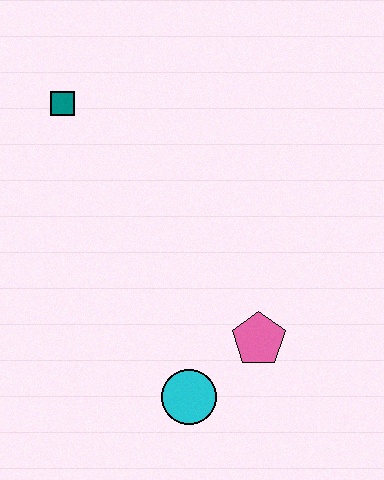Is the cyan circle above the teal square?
No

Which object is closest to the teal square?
The pink pentagon is closest to the teal square.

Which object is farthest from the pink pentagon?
The teal square is farthest from the pink pentagon.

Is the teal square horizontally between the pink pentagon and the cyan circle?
No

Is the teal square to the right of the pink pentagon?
No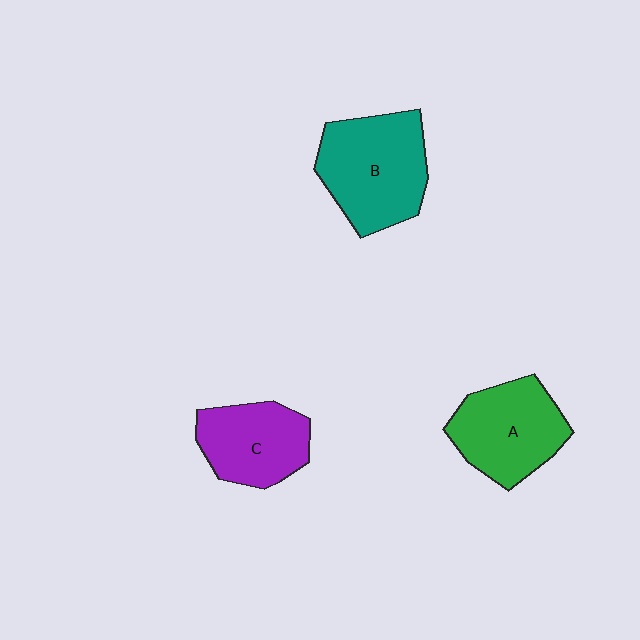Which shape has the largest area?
Shape B (teal).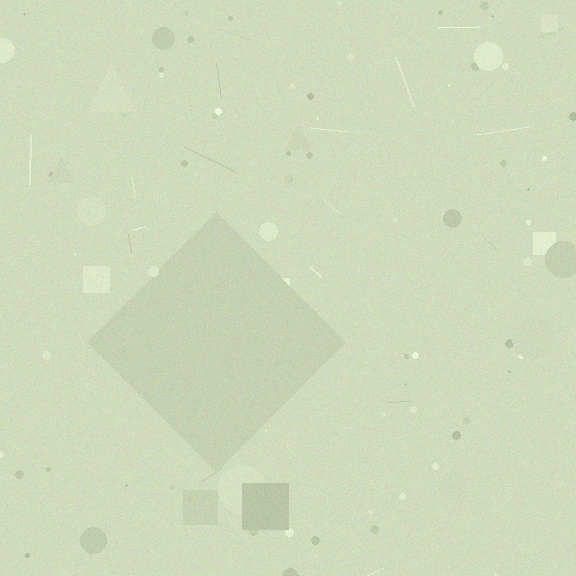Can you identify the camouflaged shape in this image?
The camouflaged shape is a diamond.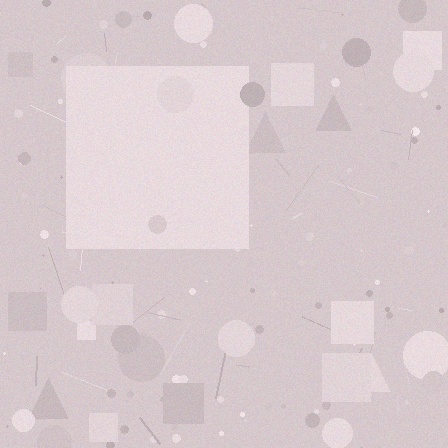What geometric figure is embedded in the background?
A square is embedded in the background.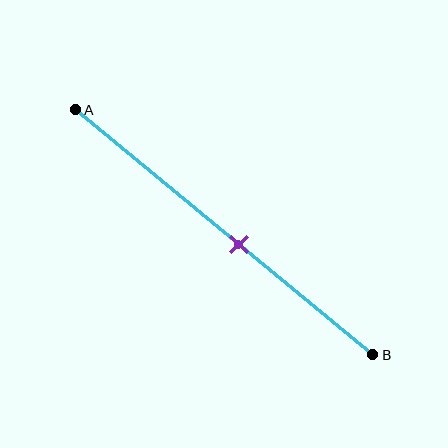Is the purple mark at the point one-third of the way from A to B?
No, the mark is at about 55% from A, not at the 33% one-third point.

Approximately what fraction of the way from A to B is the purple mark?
The purple mark is approximately 55% of the way from A to B.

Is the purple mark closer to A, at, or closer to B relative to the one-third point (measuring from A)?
The purple mark is closer to point B than the one-third point of segment AB.